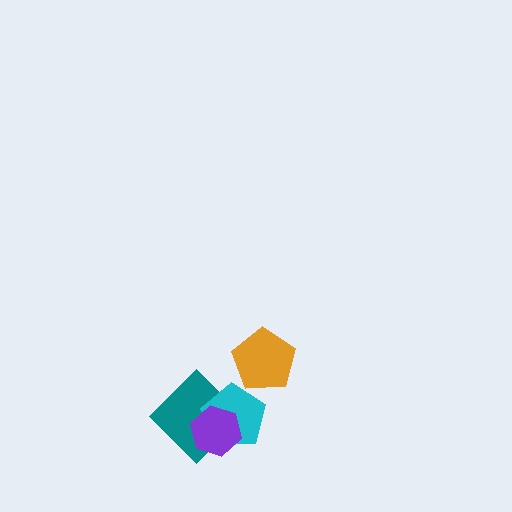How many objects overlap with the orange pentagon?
0 objects overlap with the orange pentagon.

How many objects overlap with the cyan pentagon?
2 objects overlap with the cyan pentagon.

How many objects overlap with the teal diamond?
2 objects overlap with the teal diamond.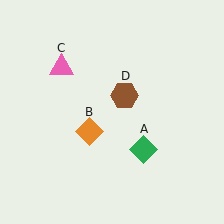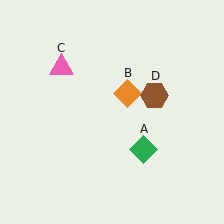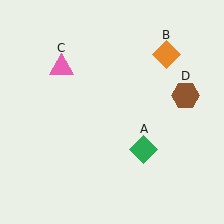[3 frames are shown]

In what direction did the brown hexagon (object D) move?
The brown hexagon (object D) moved right.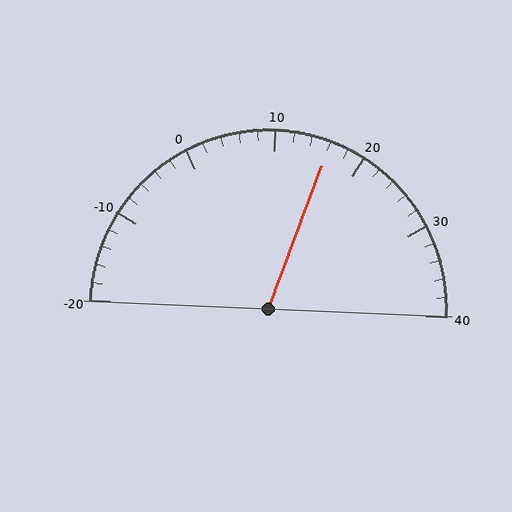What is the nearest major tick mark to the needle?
The nearest major tick mark is 20.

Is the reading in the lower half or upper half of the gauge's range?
The reading is in the upper half of the range (-20 to 40).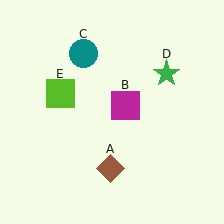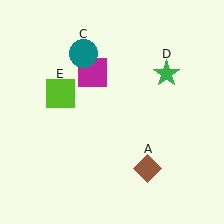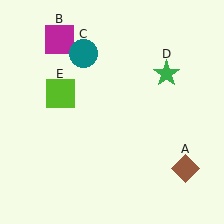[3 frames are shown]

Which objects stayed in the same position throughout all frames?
Teal circle (object C) and green star (object D) and lime square (object E) remained stationary.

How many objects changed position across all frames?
2 objects changed position: brown diamond (object A), magenta square (object B).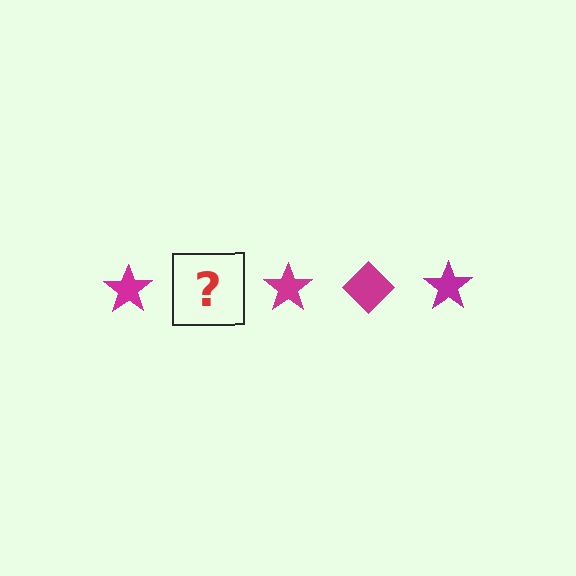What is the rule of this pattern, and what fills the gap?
The rule is that the pattern cycles through star, diamond shapes in magenta. The gap should be filled with a magenta diamond.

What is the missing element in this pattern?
The missing element is a magenta diamond.